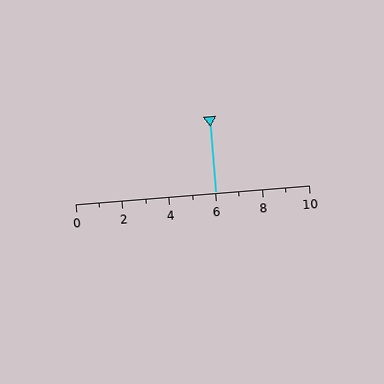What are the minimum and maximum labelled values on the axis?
The axis runs from 0 to 10.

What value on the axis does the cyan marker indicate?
The marker indicates approximately 6.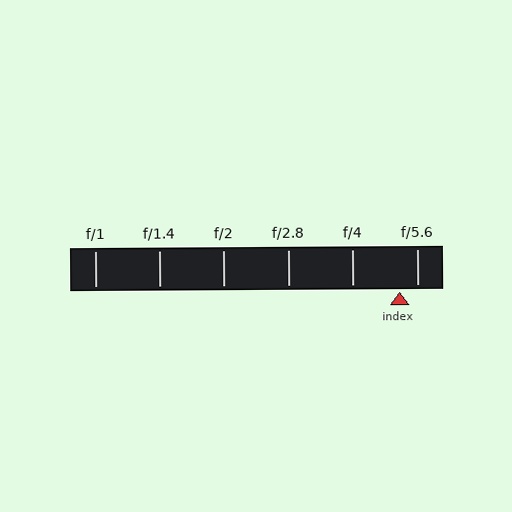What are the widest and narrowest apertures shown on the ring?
The widest aperture shown is f/1 and the narrowest is f/5.6.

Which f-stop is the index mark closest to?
The index mark is closest to f/5.6.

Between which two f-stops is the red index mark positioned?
The index mark is between f/4 and f/5.6.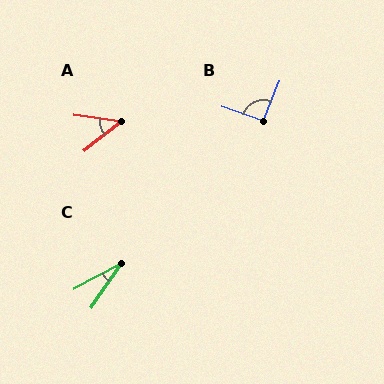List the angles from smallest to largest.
C (27°), A (47°), B (94°).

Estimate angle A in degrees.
Approximately 47 degrees.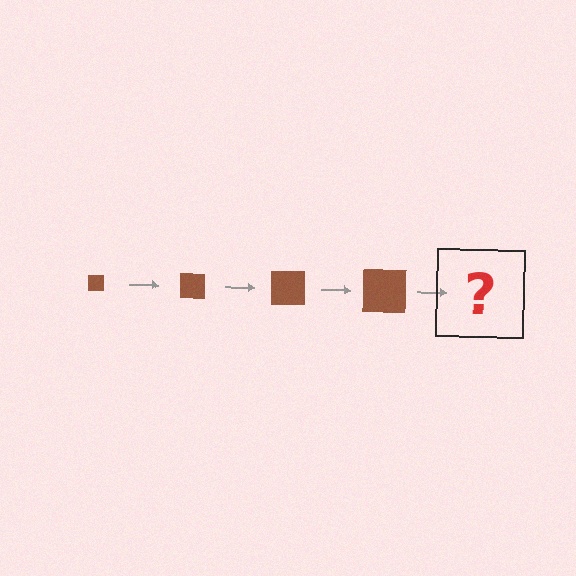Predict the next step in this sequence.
The next step is a brown square, larger than the previous one.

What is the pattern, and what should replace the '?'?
The pattern is that the square gets progressively larger each step. The '?' should be a brown square, larger than the previous one.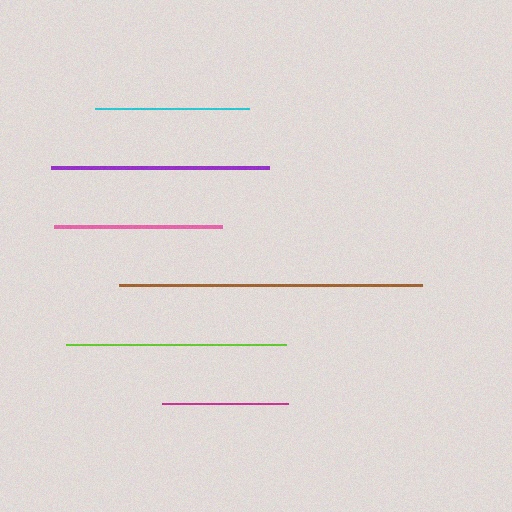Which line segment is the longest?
The brown line is the longest at approximately 303 pixels.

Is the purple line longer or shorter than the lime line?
The lime line is longer than the purple line.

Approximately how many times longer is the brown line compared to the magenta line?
The brown line is approximately 2.4 times the length of the magenta line.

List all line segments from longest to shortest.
From longest to shortest: brown, lime, purple, pink, cyan, magenta.